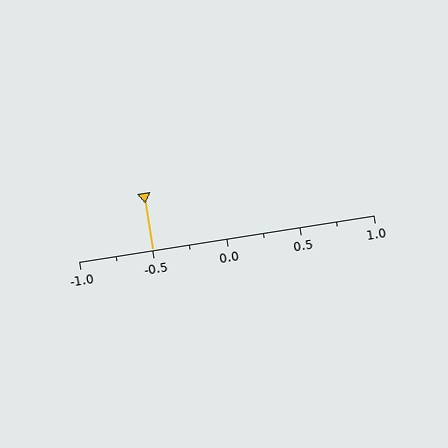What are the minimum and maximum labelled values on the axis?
The axis runs from -1.0 to 1.0.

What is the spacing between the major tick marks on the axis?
The major ticks are spaced 0.5 apart.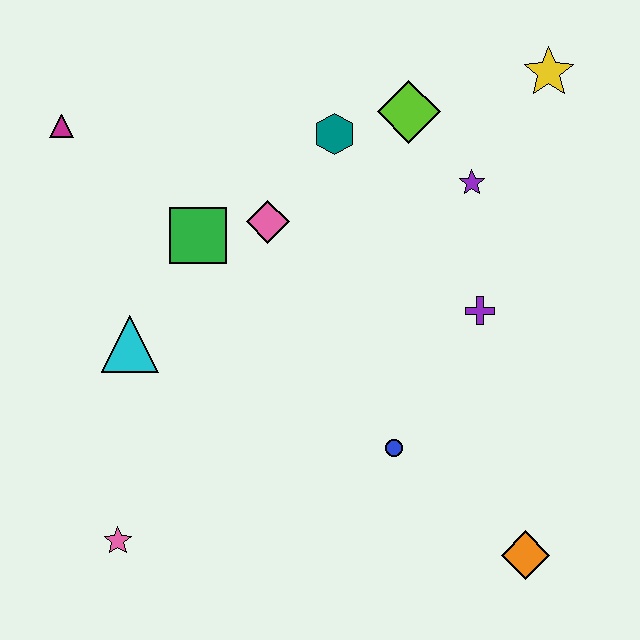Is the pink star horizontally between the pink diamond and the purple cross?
No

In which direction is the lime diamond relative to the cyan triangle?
The lime diamond is to the right of the cyan triangle.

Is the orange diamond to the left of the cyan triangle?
No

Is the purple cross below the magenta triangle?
Yes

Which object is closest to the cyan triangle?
The green square is closest to the cyan triangle.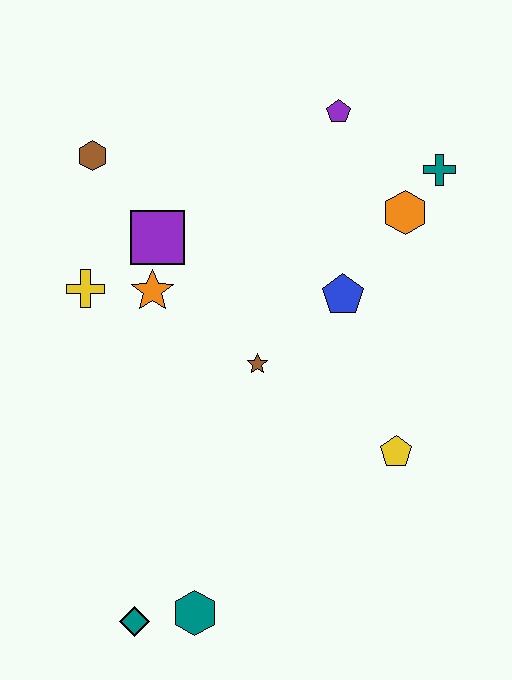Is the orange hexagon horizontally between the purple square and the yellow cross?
No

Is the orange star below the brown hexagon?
Yes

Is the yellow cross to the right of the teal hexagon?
No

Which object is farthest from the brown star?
The teal diamond is farthest from the brown star.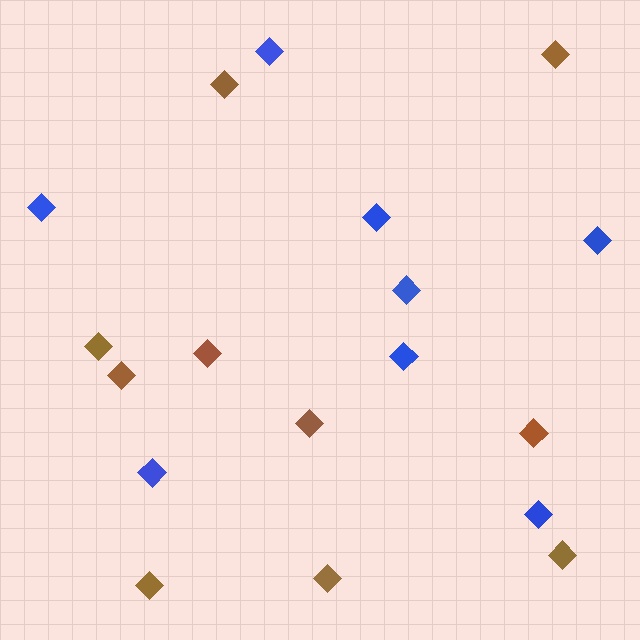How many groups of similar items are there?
There are 2 groups: one group of brown diamonds (10) and one group of blue diamonds (8).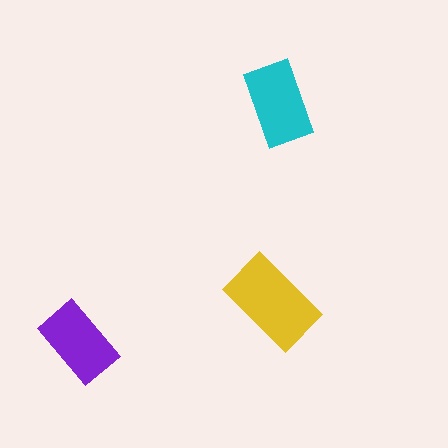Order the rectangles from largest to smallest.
the yellow one, the cyan one, the purple one.